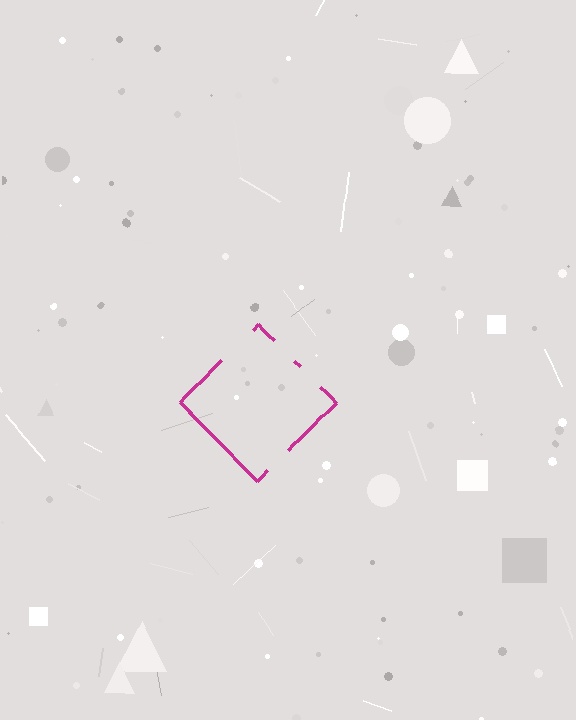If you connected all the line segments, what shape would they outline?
They would outline a diamond.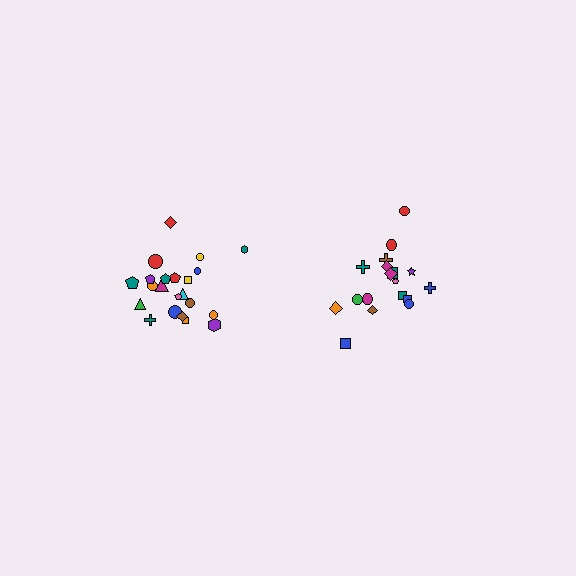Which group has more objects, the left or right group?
The left group.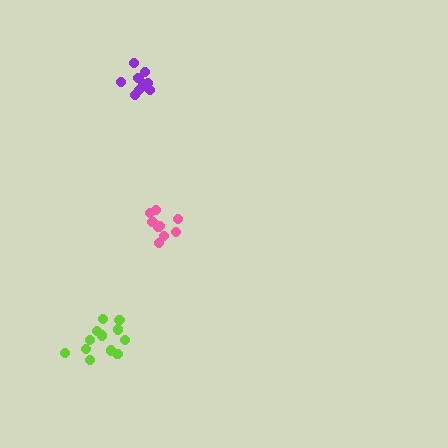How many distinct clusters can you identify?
There are 3 distinct clusters.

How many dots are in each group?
Group 1: 12 dots, Group 2: 9 dots, Group 3: 10 dots (31 total).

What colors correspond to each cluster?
The clusters are colored: lime, pink, purple.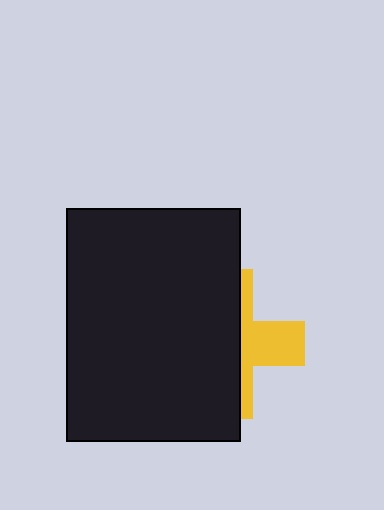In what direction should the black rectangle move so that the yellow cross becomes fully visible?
The black rectangle should move left. That is the shortest direction to clear the overlap and leave the yellow cross fully visible.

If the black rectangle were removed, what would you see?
You would see the complete yellow cross.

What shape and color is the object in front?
The object in front is a black rectangle.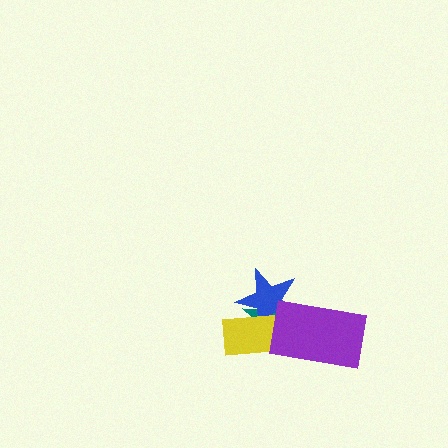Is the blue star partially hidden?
Yes, it is partially covered by another shape.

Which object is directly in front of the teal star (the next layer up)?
The blue star is directly in front of the teal star.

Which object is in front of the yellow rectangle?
The purple rectangle is in front of the yellow rectangle.